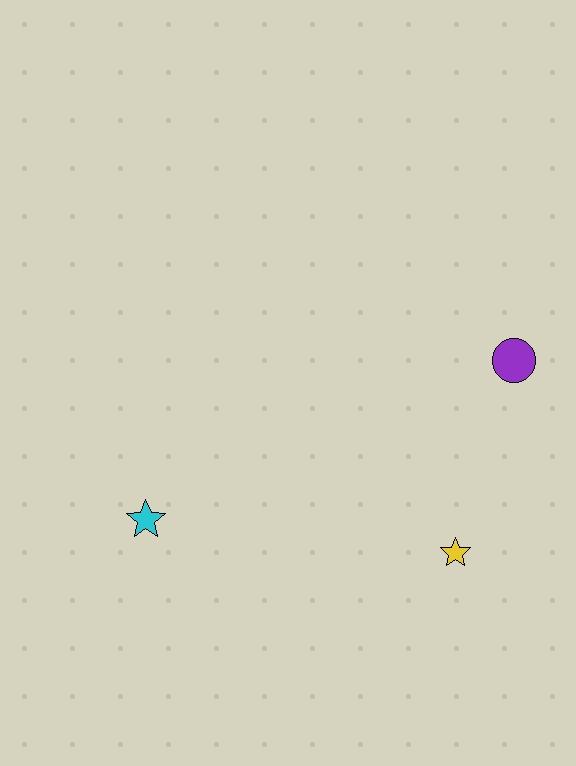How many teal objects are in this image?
There are no teal objects.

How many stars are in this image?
There are 2 stars.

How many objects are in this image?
There are 3 objects.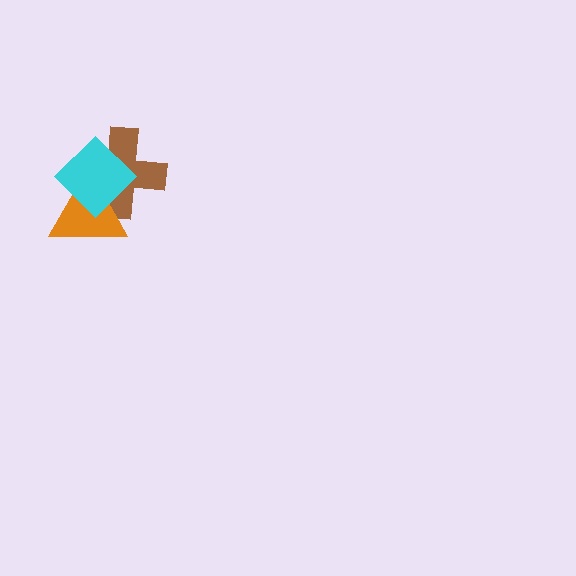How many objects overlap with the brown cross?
2 objects overlap with the brown cross.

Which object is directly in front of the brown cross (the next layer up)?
The orange triangle is directly in front of the brown cross.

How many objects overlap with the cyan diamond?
2 objects overlap with the cyan diamond.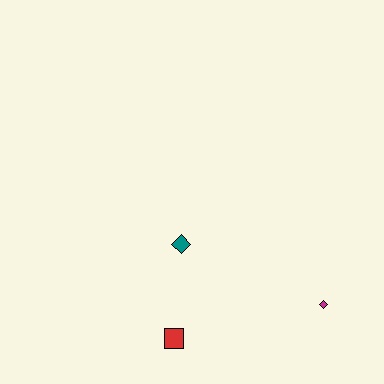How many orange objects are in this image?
There are no orange objects.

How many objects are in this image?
There are 3 objects.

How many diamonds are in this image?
There are 2 diamonds.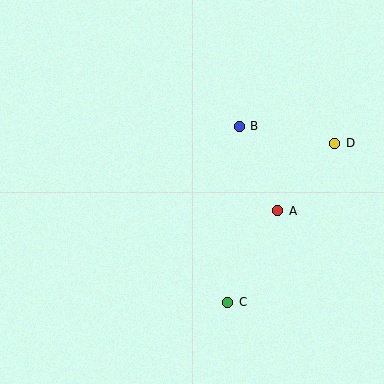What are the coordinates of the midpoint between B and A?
The midpoint between B and A is at (259, 168).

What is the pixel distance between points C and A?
The distance between C and A is 105 pixels.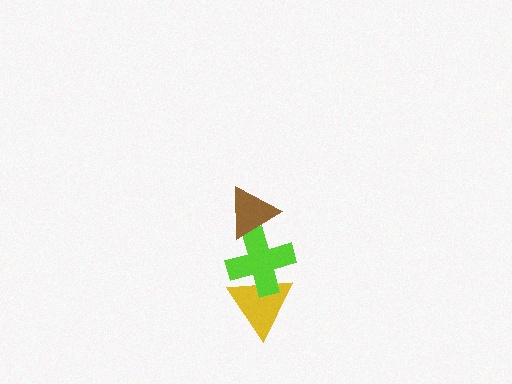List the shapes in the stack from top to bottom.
From top to bottom: the brown triangle, the lime cross, the yellow triangle.